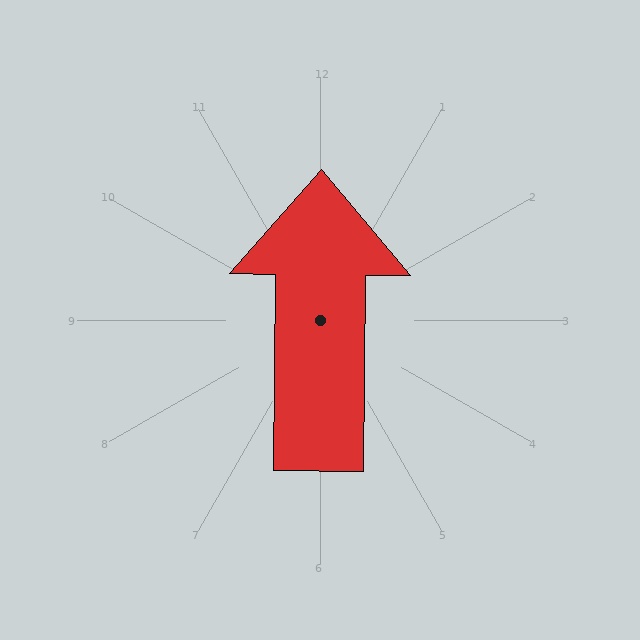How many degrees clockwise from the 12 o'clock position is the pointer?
Approximately 1 degrees.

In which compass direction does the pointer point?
North.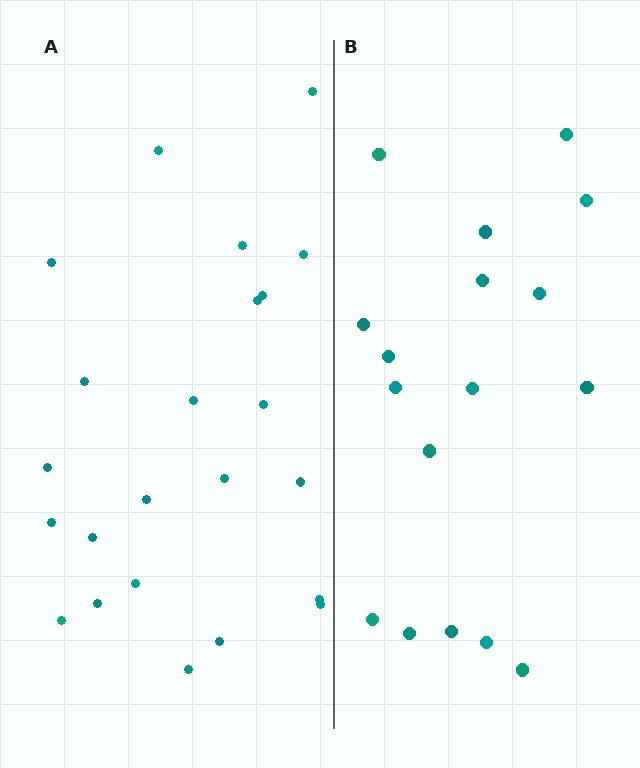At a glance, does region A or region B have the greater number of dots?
Region A (the left region) has more dots.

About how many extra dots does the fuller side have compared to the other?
Region A has about 6 more dots than region B.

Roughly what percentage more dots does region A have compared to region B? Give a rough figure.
About 35% more.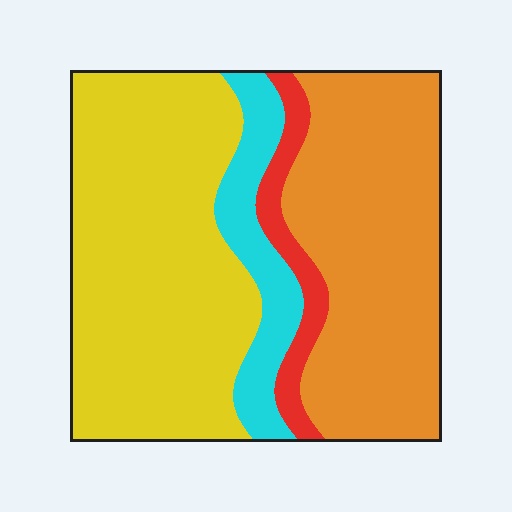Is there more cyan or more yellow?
Yellow.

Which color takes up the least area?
Red, at roughly 5%.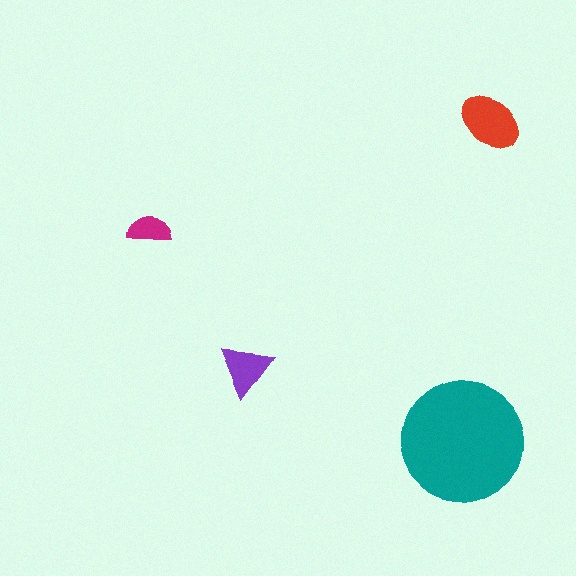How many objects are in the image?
There are 4 objects in the image.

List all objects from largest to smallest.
The teal circle, the red ellipse, the purple triangle, the magenta semicircle.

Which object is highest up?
The red ellipse is topmost.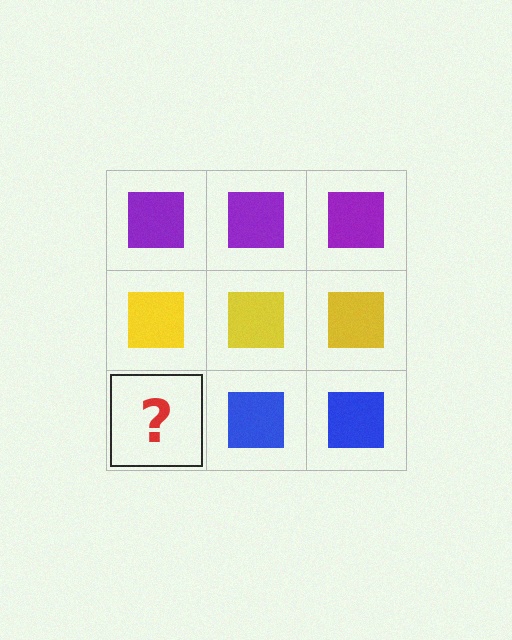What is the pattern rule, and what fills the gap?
The rule is that each row has a consistent color. The gap should be filled with a blue square.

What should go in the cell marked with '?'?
The missing cell should contain a blue square.